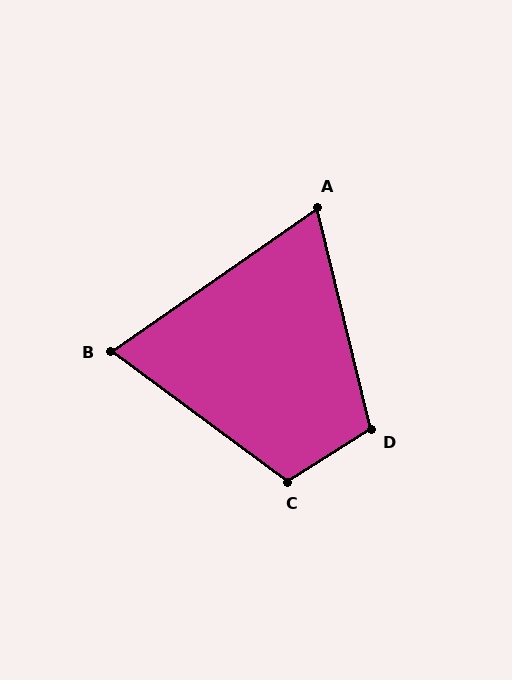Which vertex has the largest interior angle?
C, at approximately 111 degrees.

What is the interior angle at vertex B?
Approximately 71 degrees (acute).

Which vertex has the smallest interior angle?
A, at approximately 69 degrees.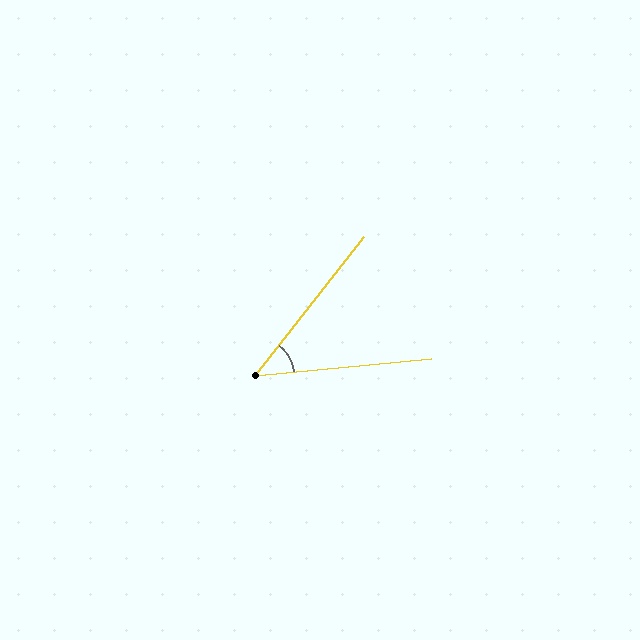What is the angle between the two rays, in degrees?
Approximately 47 degrees.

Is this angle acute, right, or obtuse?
It is acute.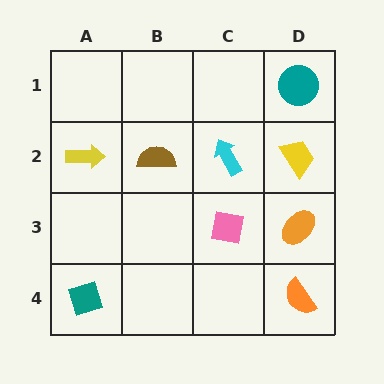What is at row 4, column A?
A teal diamond.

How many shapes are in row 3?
2 shapes.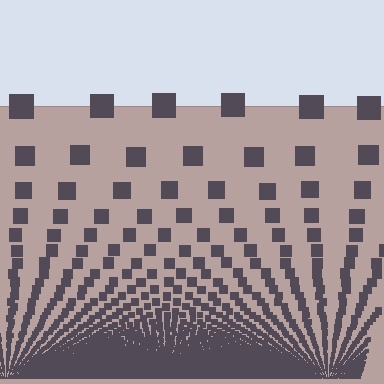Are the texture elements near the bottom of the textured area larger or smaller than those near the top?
Smaller. The gradient is inverted — elements near the bottom are smaller and denser.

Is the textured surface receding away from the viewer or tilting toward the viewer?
The surface appears to tilt toward the viewer. Texture elements get larger and sparser toward the top.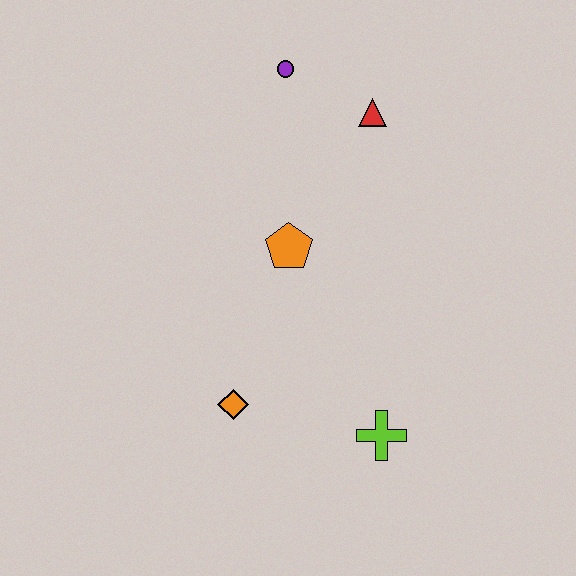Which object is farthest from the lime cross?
The purple circle is farthest from the lime cross.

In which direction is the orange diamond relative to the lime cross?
The orange diamond is to the left of the lime cross.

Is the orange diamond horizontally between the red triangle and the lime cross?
No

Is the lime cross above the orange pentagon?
No